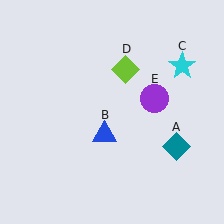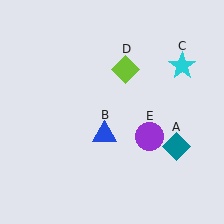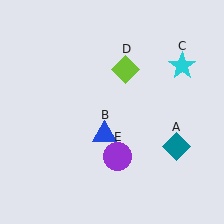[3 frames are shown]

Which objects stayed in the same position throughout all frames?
Teal diamond (object A) and blue triangle (object B) and cyan star (object C) and lime diamond (object D) remained stationary.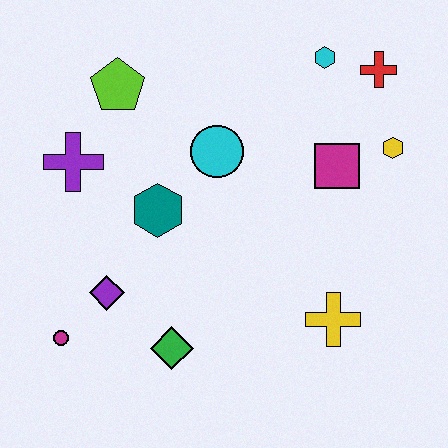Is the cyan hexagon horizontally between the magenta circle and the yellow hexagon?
Yes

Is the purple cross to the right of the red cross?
No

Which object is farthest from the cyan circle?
The magenta circle is farthest from the cyan circle.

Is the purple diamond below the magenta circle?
No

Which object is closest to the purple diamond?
The magenta circle is closest to the purple diamond.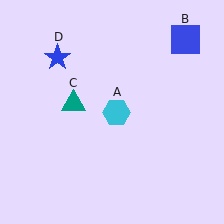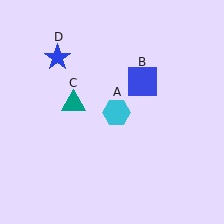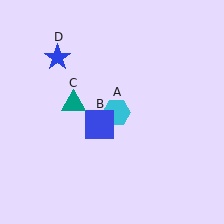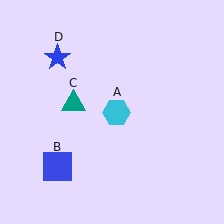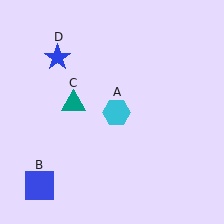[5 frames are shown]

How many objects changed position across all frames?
1 object changed position: blue square (object B).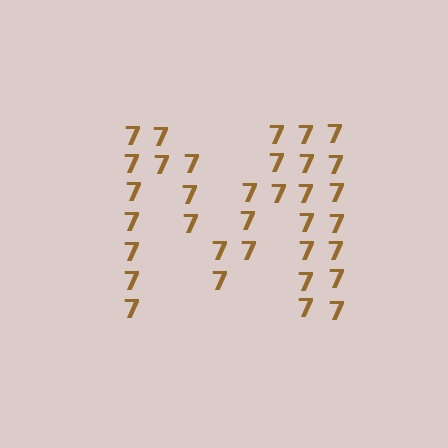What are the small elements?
The small elements are digit 7's.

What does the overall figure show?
The overall figure shows the letter M.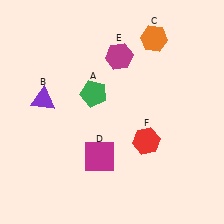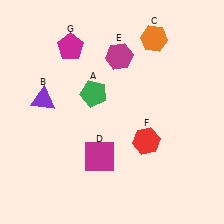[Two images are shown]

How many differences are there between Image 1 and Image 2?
There is 1 difference between the two images.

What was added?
A magenta pentagon (G) was added in Image 2.